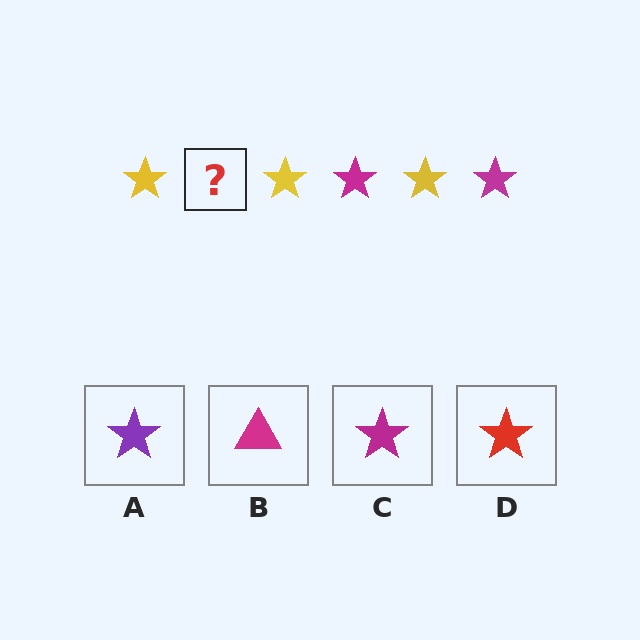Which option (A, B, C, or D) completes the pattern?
C.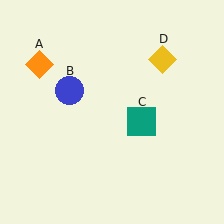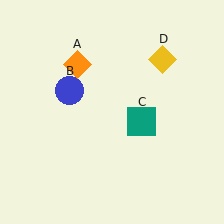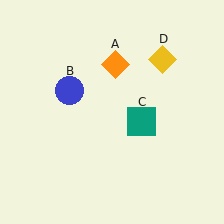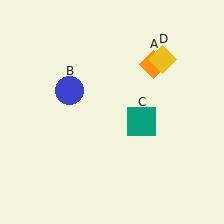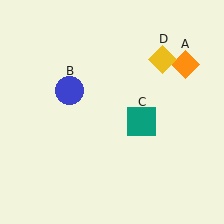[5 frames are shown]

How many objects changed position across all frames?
1 object changed position: orange diamond (object A).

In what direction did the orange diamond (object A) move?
The orange diamond (object A) moved right.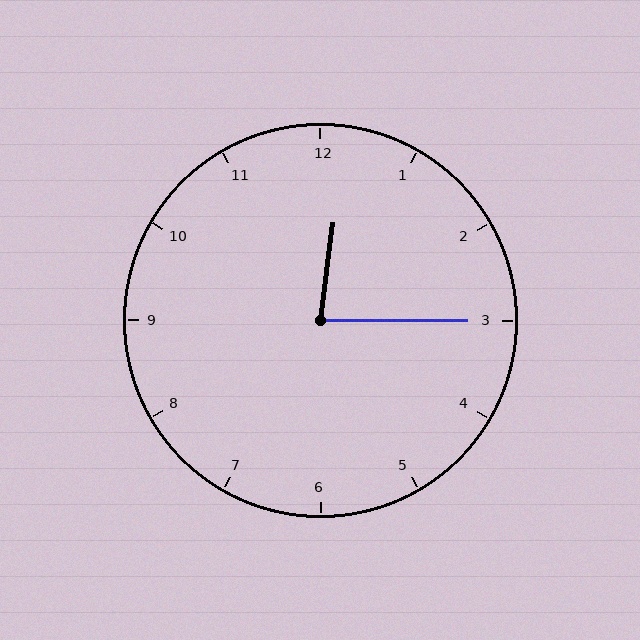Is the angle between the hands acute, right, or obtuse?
It is acute.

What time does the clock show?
12:15.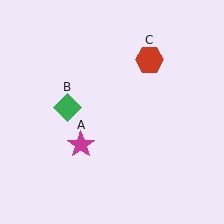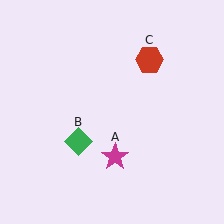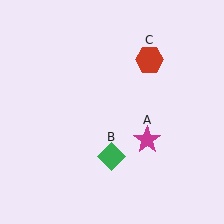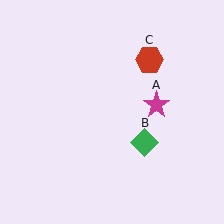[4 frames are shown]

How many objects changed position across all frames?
2 objects changed position: magenta star (object A), green diamond (object B).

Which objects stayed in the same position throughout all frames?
Red hexagon (object C) remained stationary.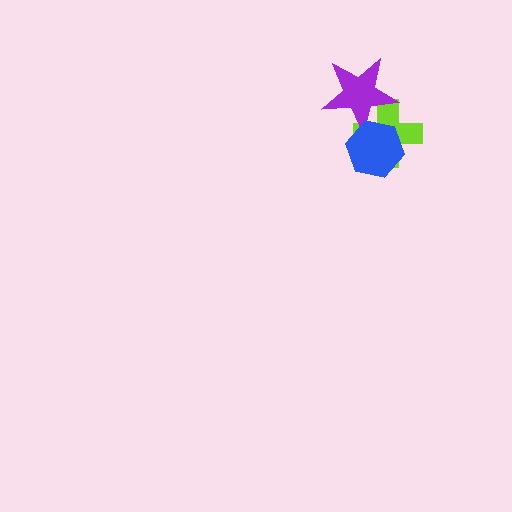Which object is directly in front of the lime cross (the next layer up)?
The purple star is directly in front of the lime cross.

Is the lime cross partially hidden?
Yes, it is partially covered by another shape.